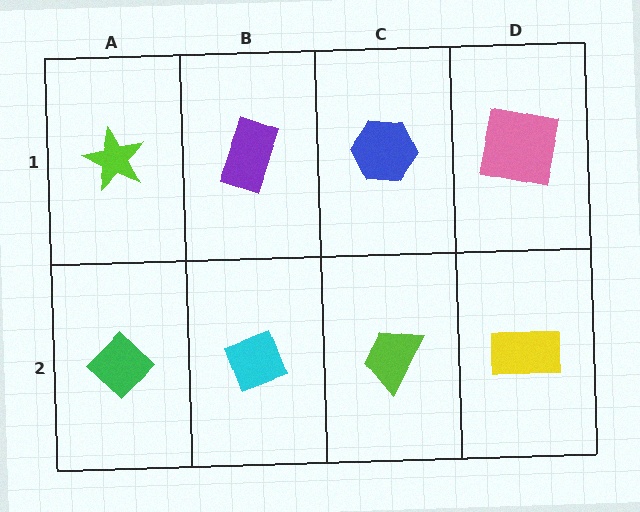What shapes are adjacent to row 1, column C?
A lime trapezoid (row 2, column C), a purple rectangle (row 1, column B), a pink square (row 1, column D).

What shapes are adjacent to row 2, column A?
A lime star (row 1, column A), a cyan diamond (row 2, column B).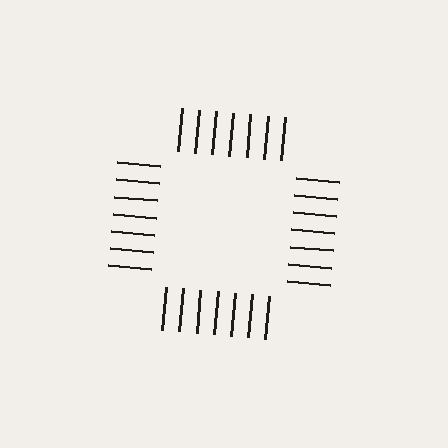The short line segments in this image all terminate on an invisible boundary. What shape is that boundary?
An illusory square — the line segments terminate on its edges but no continuous stroke is drawn.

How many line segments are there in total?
28 — 7 along each of the 4 edges.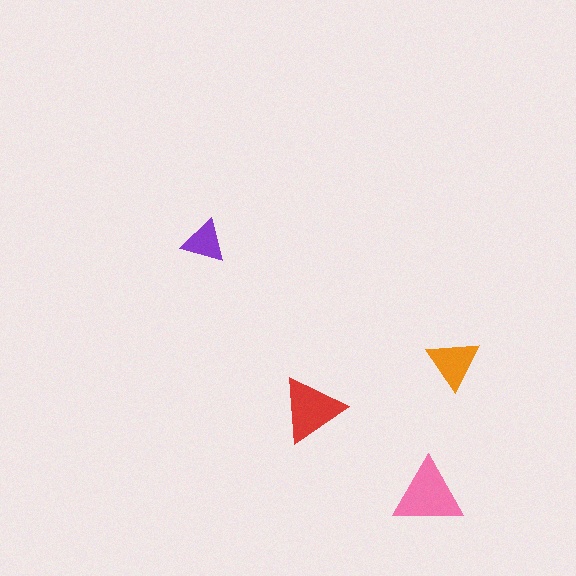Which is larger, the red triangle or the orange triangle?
The red one.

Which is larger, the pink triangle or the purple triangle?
The pink one.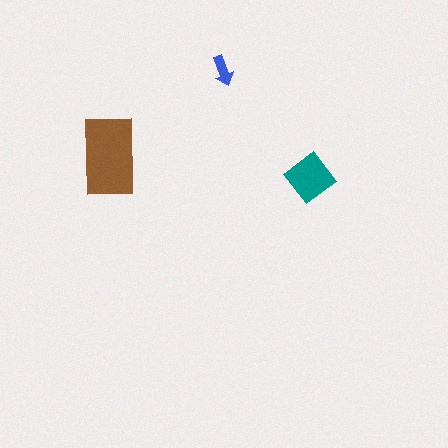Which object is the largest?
The brown rectangle.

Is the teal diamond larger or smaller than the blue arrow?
Larger.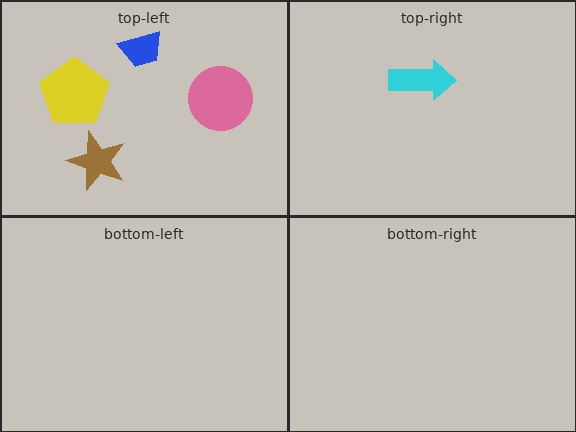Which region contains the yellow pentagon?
The top-left region.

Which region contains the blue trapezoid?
The top-left region.